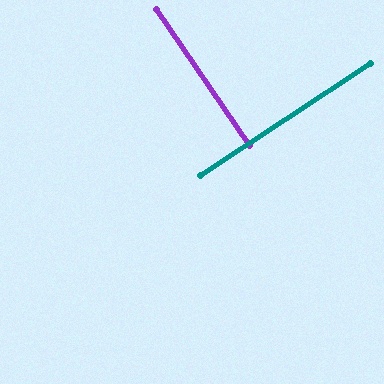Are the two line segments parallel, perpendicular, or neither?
Perpendicular — they meet at approximately 89°.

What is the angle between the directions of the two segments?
Approximately 89 degrees.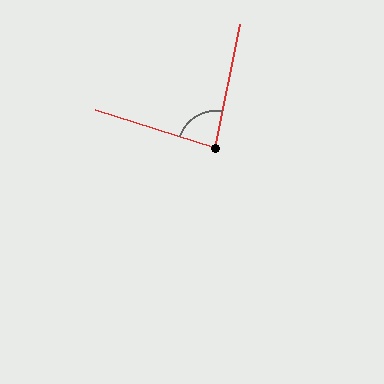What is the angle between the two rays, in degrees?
Approximately 83 degrees.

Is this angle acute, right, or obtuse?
It is acute.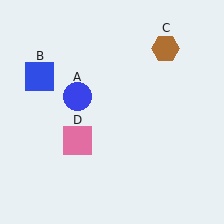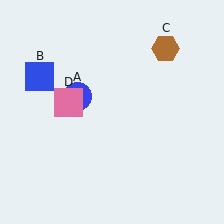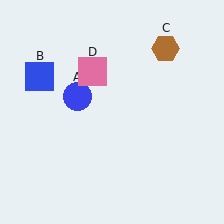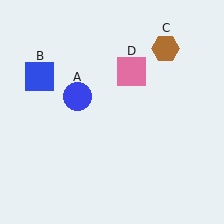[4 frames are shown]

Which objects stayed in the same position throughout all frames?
Blue circle (object A) and blue square (object B) and brown hexagon (object C) remained stationary.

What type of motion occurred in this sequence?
The pink square (object D) rotated clockwise around the center of the scene.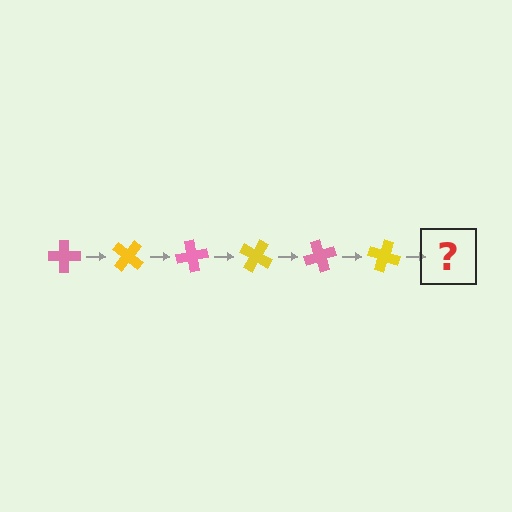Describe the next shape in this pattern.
It should be a pink cross, rotated 240 degrees from the start.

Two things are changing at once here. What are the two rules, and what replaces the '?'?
The two rules are that it rotates 40 degrees each step and the color cycles through pink and yellow. The '?' should be a pink cross, rotated 240 degrees from the start.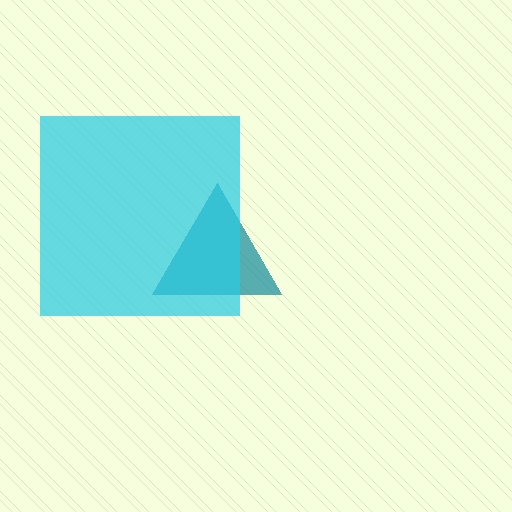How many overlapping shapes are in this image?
There are 2 overlapping shapes in the image.